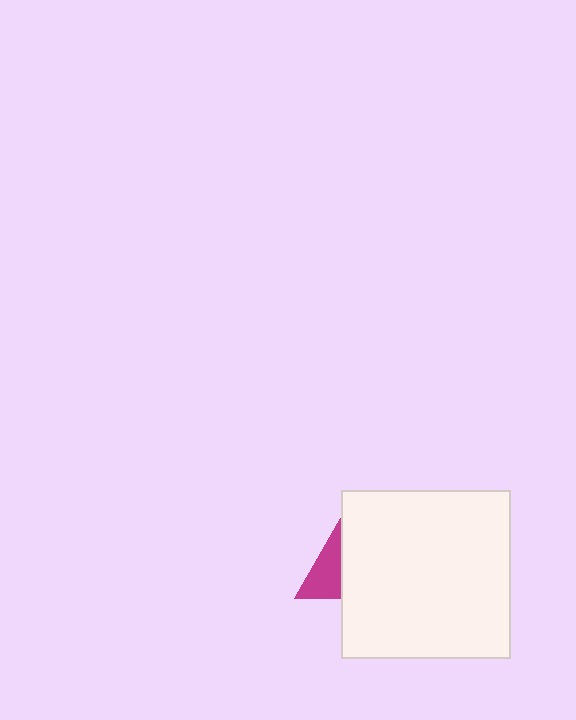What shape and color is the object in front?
The object in front is a white square.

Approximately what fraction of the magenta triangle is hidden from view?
Roughly 67% of the magenta triangle is hidden behind the white square.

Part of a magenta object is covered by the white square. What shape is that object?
It is a triangle.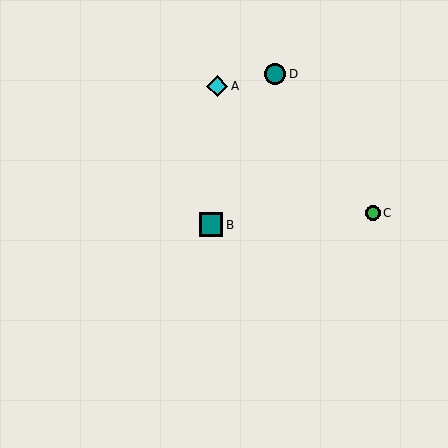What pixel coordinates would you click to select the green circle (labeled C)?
Click at (373, 213) to select the green circle C.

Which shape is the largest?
The teal square (labeled B) is the largest.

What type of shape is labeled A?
Shape A is a cyan diamond.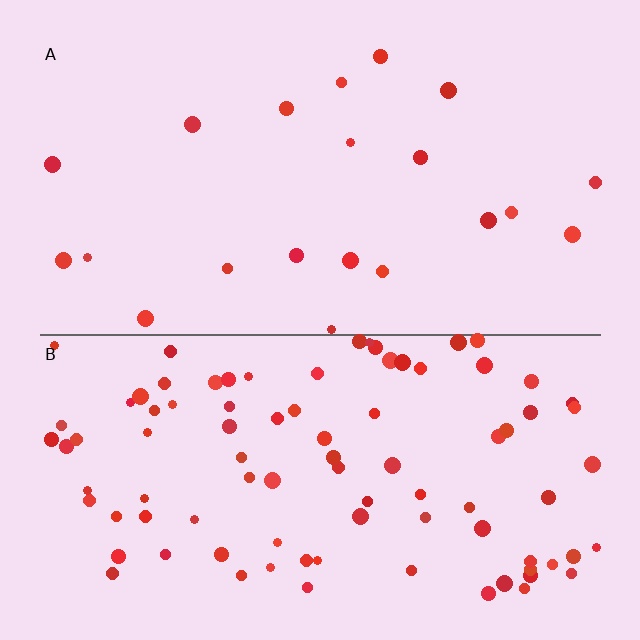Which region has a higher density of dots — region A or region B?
B (the bottom).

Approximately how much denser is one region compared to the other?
Approximately 4.4× — region B over region A.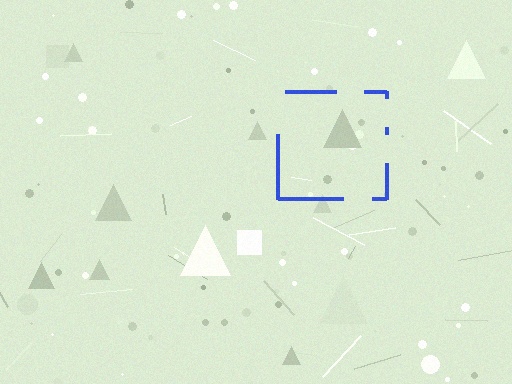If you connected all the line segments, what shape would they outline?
They would outline a square.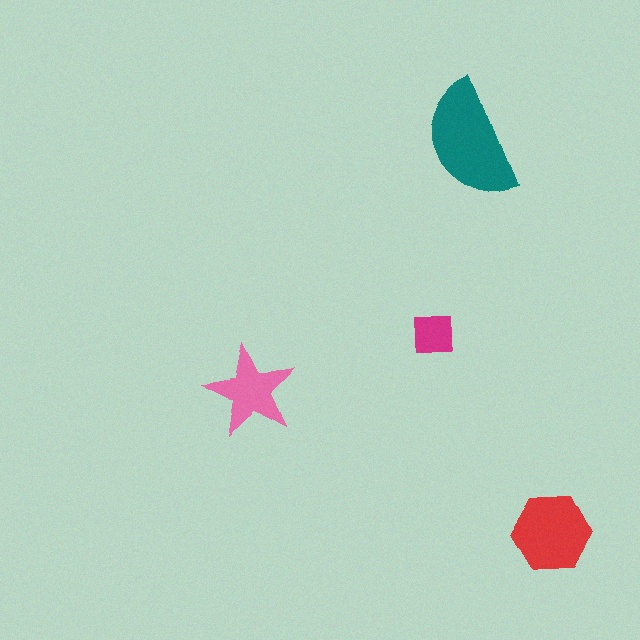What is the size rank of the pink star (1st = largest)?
3rd.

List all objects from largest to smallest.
The teal semicircle, the red hexagon, the pink star, the magenta square.